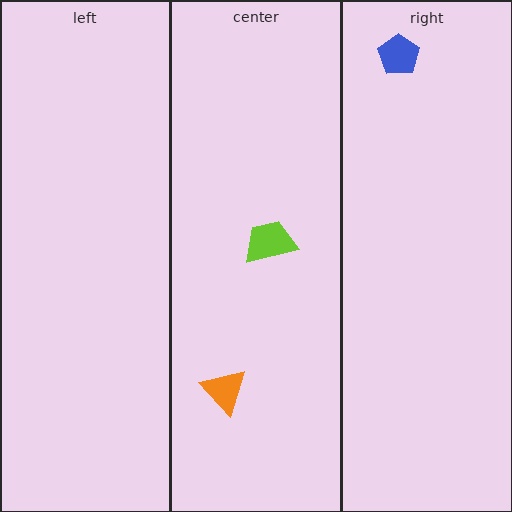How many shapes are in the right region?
1.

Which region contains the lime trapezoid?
The center region.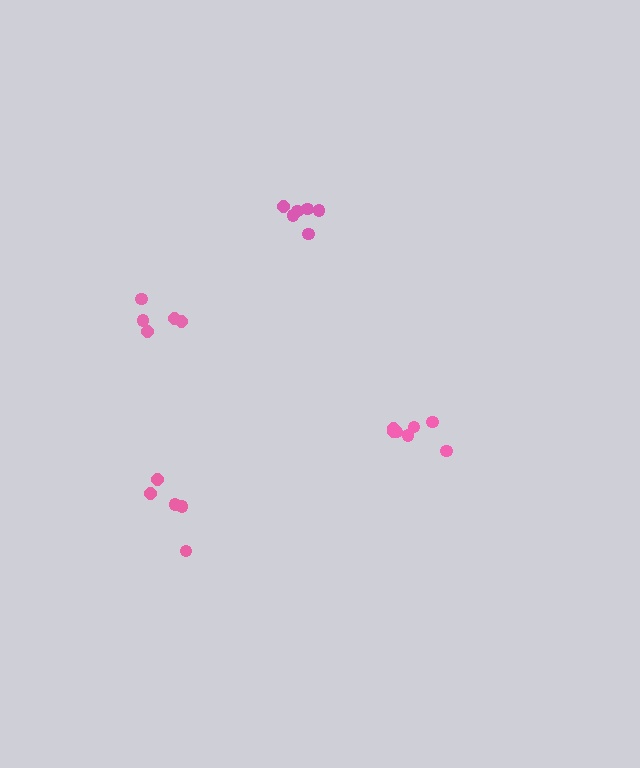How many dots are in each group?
Group 1: 5 dots, Group 2: 6 dots, Group 3: 7 dots, Group 4: 5 dots (23 total).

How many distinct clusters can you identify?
There are 4 distinct clusters.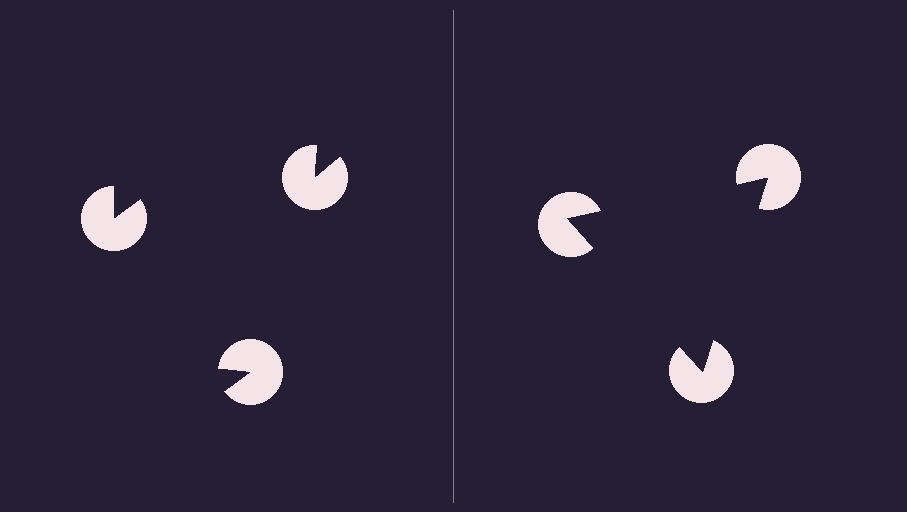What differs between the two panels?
The pac-man discs are positioned identically on both sides; only the wedge orientations differ. On the right they align to a triangle; on the left they are misaligned.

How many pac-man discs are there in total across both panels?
6 — 3 on each side.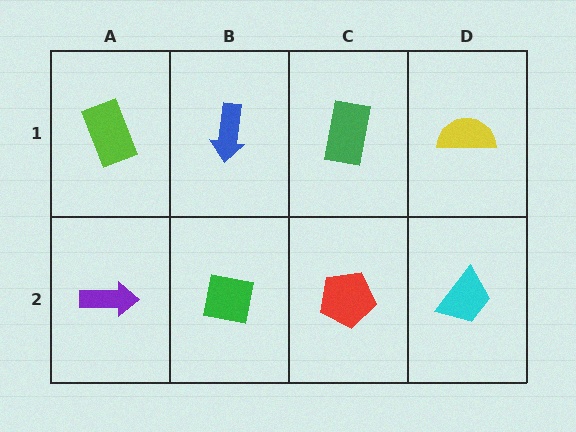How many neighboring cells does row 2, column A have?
2.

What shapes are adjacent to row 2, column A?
A lime rectangle (row 1, column A), a green square (row 2, column B).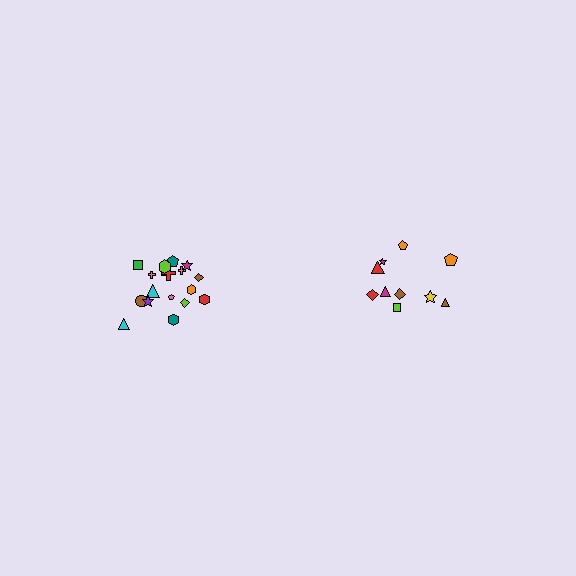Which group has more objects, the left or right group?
The left group.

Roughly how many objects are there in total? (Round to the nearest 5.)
Roughly 30 objects in total.